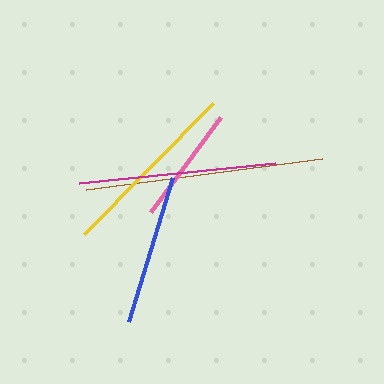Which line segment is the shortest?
The pink line is the shortest at approximately 118 pixels.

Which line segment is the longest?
The brown line is the longest at approximately 237 pixels.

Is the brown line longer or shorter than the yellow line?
The brown line is longer than the yellow line.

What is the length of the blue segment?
The blue segment is approximately 151 pixels long.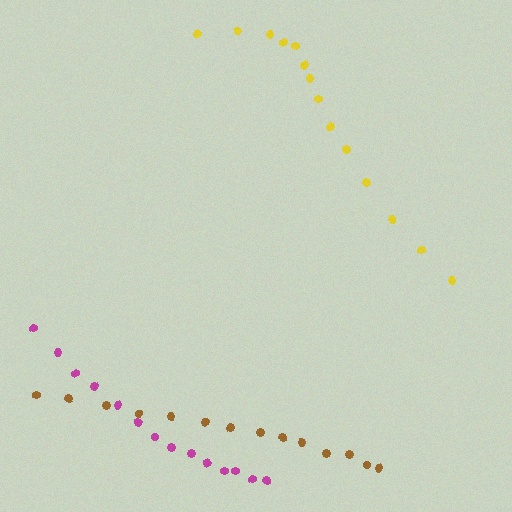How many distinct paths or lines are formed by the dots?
There are 3 distinct paths.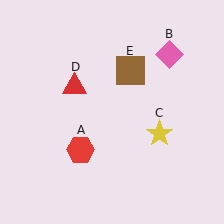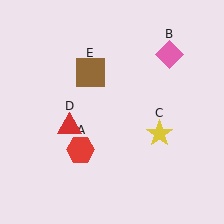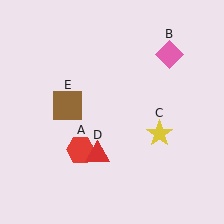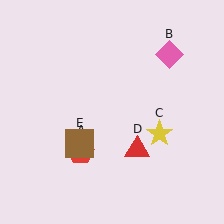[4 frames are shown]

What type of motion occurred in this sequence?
The red triangle (object D), brown square (object E) rotated counterclockwise around the center of the scene.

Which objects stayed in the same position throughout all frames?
Red hexagon (object A) and pink diamond (object B) and yellow star (object C) remained stationary.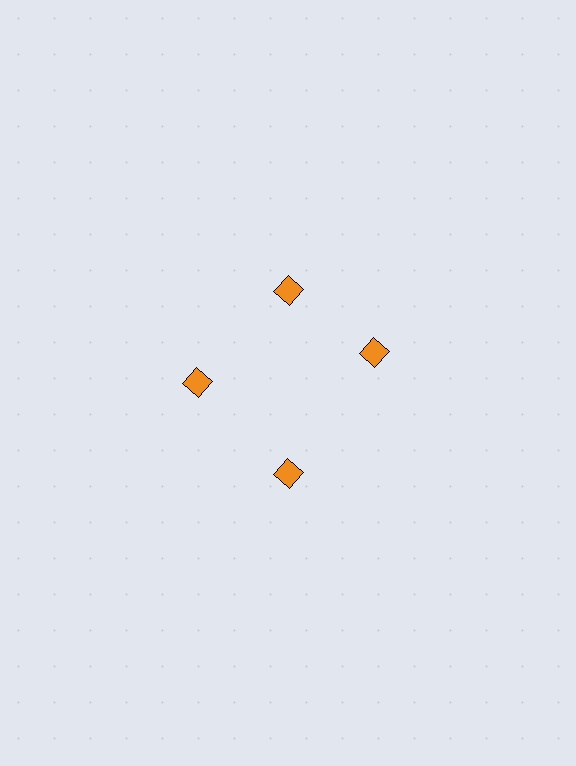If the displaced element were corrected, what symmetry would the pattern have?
It would have 4-fold rotational symmetry — the pattern would map onto itself every 90 degrees.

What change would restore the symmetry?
The symmetry would be restored by rotating it back into even spacing with its neighbors so that all 4 diamonds sit at equal angles and equal distance from the center.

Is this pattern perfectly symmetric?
No. The 4 orange diamonds are arranged in a ring, but one element near the 3 o'clock position is rotated out of alignment along the ring, breaking the 4-fold rotational symmetry.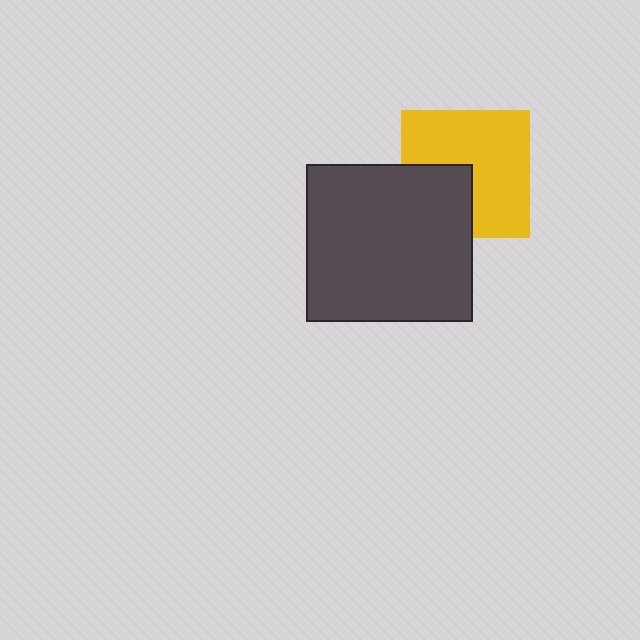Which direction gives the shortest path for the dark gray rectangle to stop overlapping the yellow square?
Moving toward the lower-left gives the shortest separation.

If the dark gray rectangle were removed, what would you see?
You would see the complete yellow square.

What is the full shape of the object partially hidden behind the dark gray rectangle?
The partially hidden object is a yellow square.